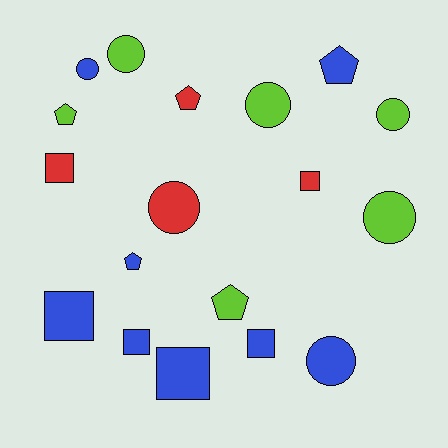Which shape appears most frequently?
Circle, with 7 objects.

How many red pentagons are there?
There is 1 red pentagon.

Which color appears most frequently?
Blue, with 8 objects.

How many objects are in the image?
There are 18 objects.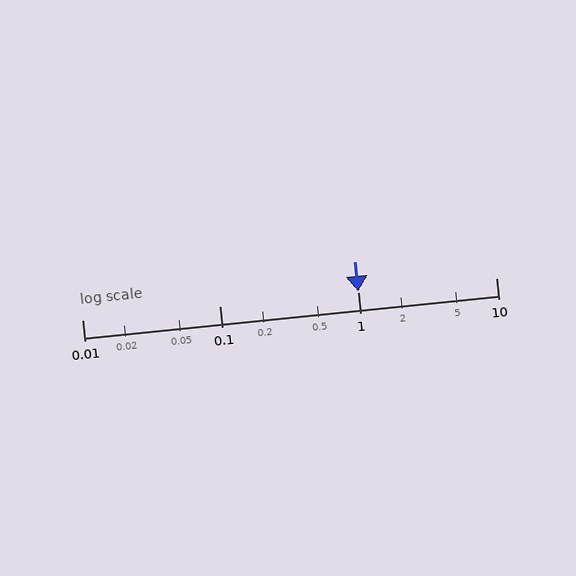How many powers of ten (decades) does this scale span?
The scale spans 3 decades, from 0.01 to 10.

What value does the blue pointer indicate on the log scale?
The pointer indicates approximately 1.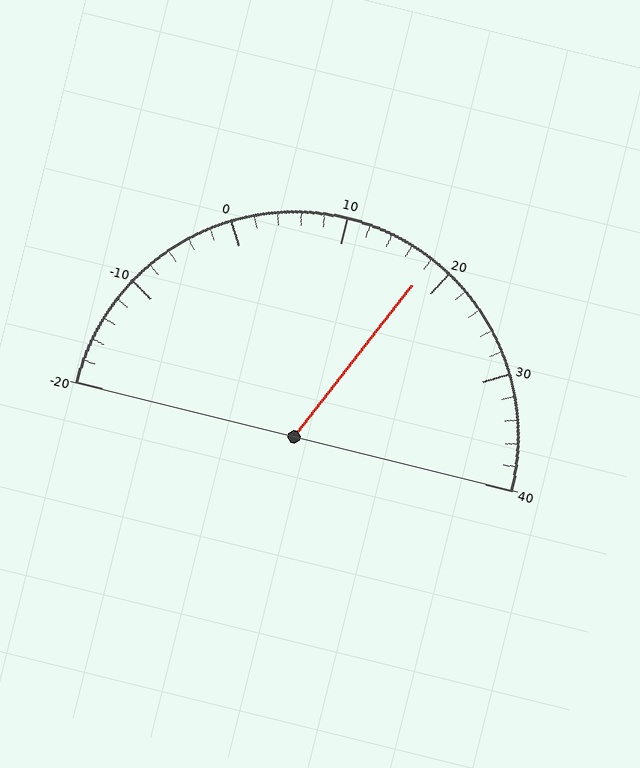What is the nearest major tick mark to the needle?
The nearest major tick mark is 20.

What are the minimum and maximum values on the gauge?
The gauge ranges from -20 to 40.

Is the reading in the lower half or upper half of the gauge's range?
The reading is in the upper half of the range (-20 to 40).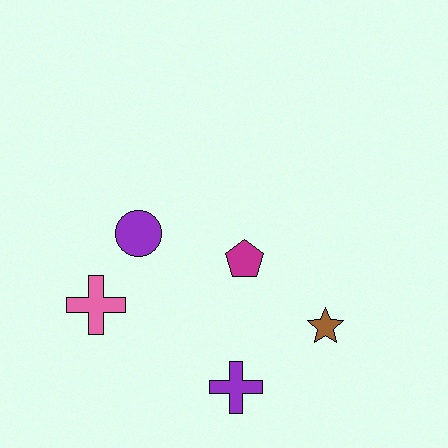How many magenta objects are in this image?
There is 1 magenta object.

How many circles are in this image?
There is 1 circle.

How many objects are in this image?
There are 5 objects.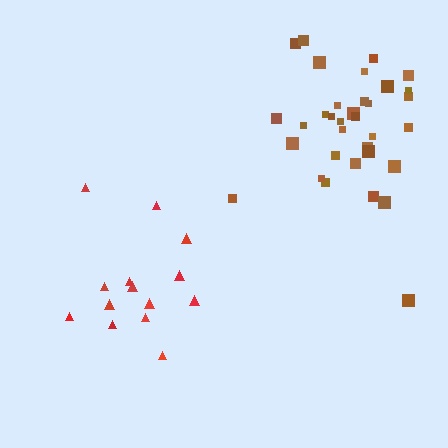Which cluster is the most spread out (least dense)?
Red.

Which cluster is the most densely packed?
Brown.